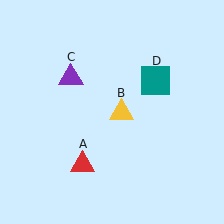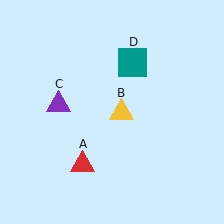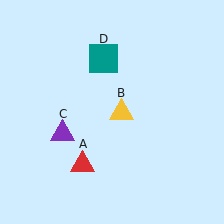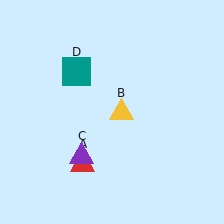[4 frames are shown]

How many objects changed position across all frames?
2 objects changed position: purple triangle (object C), teal square (object D).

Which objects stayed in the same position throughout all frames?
Red triangle (object A) and yellow triangle (object B) remained stationary.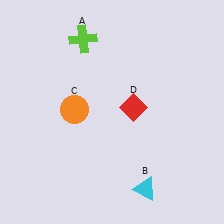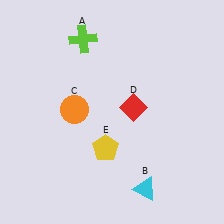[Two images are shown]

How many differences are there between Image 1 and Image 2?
There is 1 difference between the two images.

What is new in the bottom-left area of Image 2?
A yellow pentagon (E) was added in the bottom-left area of Image 2.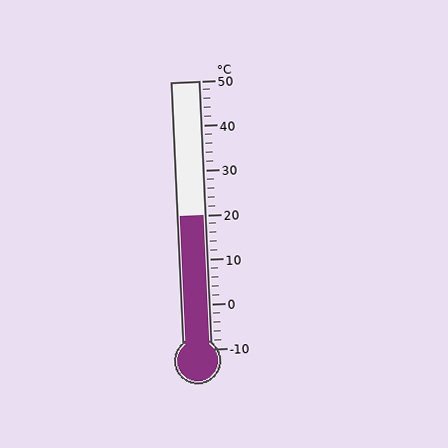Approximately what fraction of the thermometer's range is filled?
The thermometer is filled to approximately 50% of its range.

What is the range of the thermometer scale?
The thermometer scale ranges from -10°C to 50°C.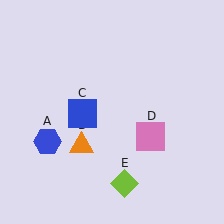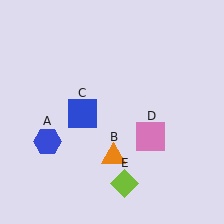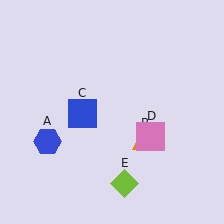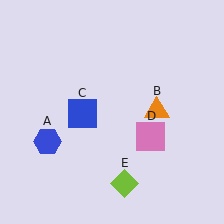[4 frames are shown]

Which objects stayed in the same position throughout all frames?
Blue hexagon (object A) and blue square (object C) and pink square (object D) and lime diamond (object E) remained stationary.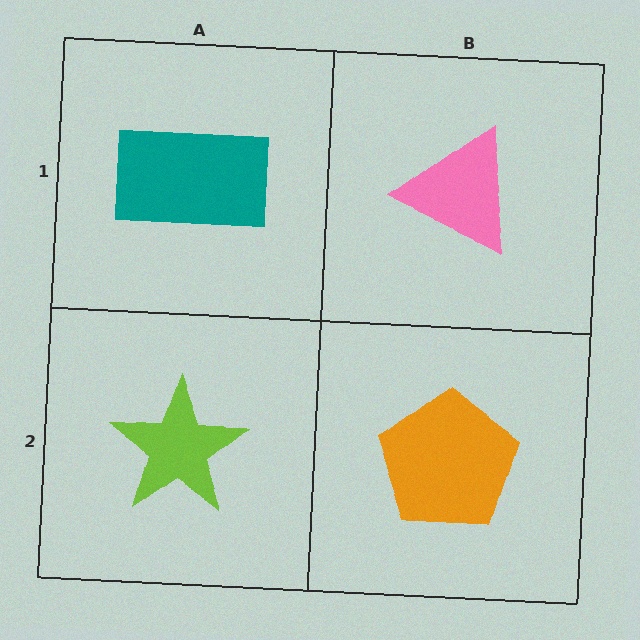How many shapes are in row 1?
2 shapes.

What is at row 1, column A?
A teal rectangle.